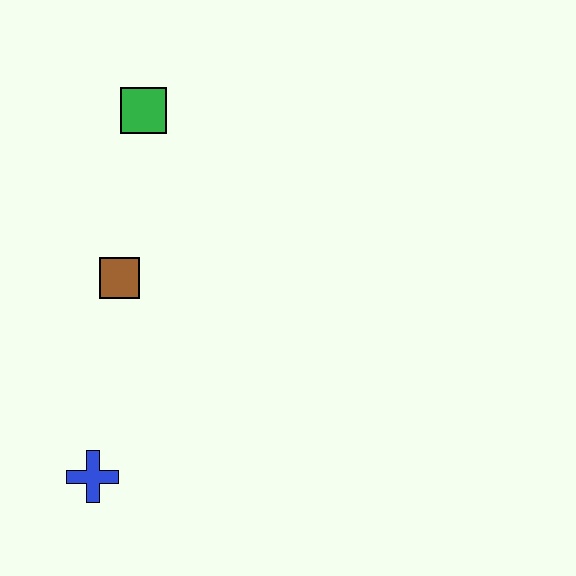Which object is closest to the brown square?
The green square is closest to the brown square.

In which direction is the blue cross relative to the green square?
The blue cross is below the green square.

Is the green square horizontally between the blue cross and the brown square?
No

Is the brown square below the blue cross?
No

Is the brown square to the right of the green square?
No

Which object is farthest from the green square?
The blue cross is farthest from the green square.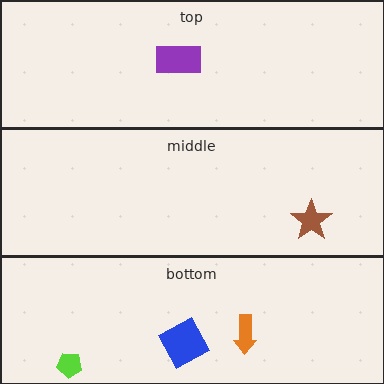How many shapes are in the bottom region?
3.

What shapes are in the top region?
The purple rectangle.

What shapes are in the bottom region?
The lime pentagon, the orange arrow, the blue square.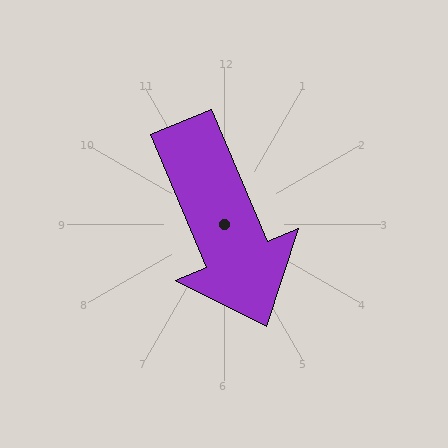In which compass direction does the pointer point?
Southeast.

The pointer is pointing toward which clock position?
Roughly 5 o'clock.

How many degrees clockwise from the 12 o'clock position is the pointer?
Approximately 157 degrees.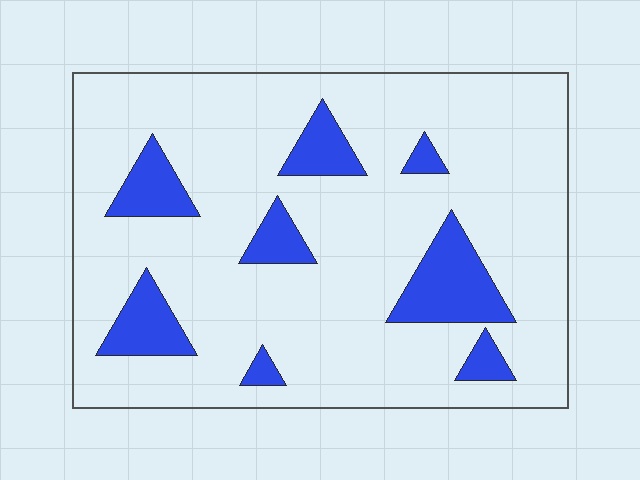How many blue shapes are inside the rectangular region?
8.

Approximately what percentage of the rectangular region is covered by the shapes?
Approximately 15%.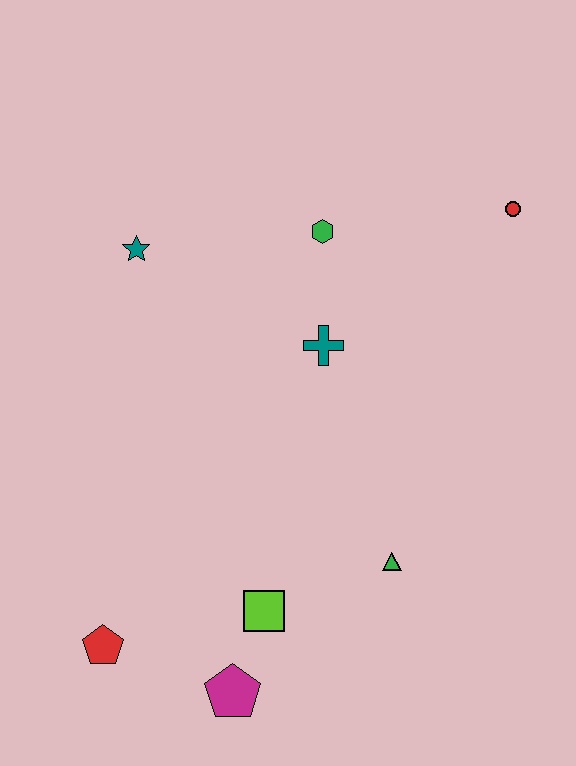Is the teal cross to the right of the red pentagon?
Yes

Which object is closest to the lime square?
The magenta pentagon is closest to the lime square.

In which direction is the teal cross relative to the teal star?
The teal cross is to the right of the teal star.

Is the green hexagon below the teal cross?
No